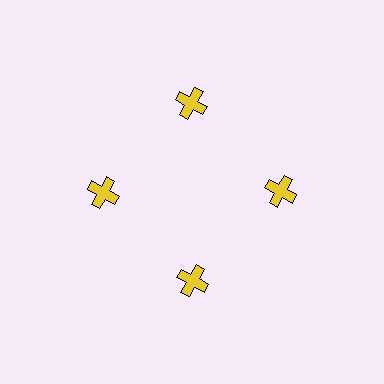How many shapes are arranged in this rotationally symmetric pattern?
There are 4 shapes, arranged in 4 groups of 1.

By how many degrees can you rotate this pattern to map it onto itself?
The pattern maps onto itself every 90 degrees of rotation.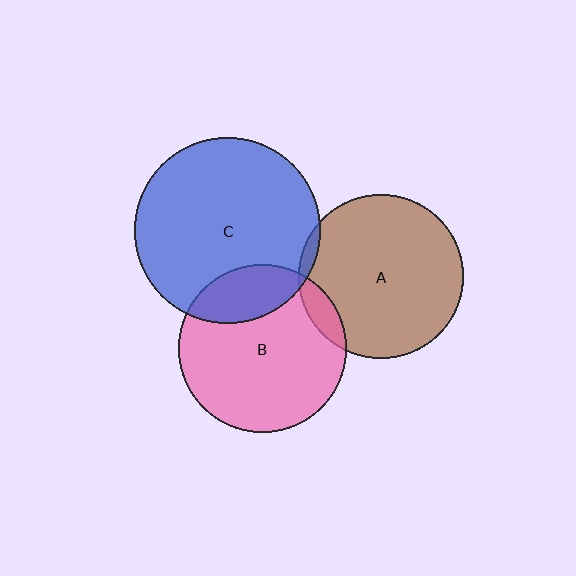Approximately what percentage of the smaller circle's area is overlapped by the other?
Approximately 10%.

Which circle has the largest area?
Circle C (blue).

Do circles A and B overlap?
Yes.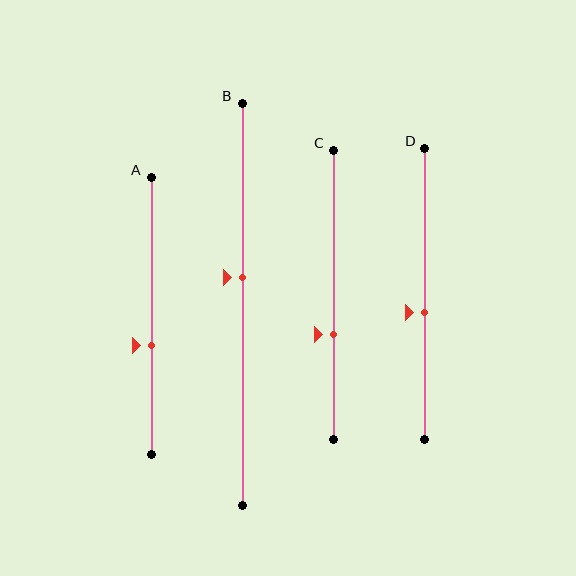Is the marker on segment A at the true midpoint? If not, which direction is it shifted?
No, the marker on segment A is shifted downward by about 11% of the segment length.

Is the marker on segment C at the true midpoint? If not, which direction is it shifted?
No, the marker on segment C is shifted downward by about 14% of the segment length.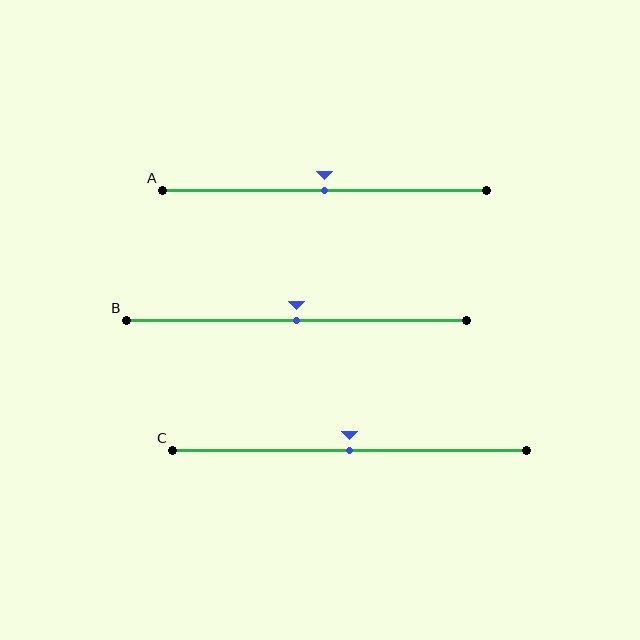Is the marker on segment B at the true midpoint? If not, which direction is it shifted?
Yes, the marker on segment B is at the true midpoint.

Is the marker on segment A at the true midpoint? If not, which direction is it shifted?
Yes, the marker on segment A is at the true midpoint.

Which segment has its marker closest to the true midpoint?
Segment A has its marker closest to the true midpoint.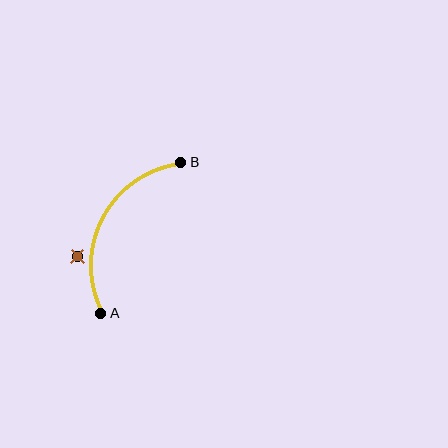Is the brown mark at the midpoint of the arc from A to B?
No — the brown mark does not lie on the arc at all. It sits slightly outside the curve.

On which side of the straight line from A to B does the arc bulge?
The arc bulges to the left of the straight line connecting A and B.